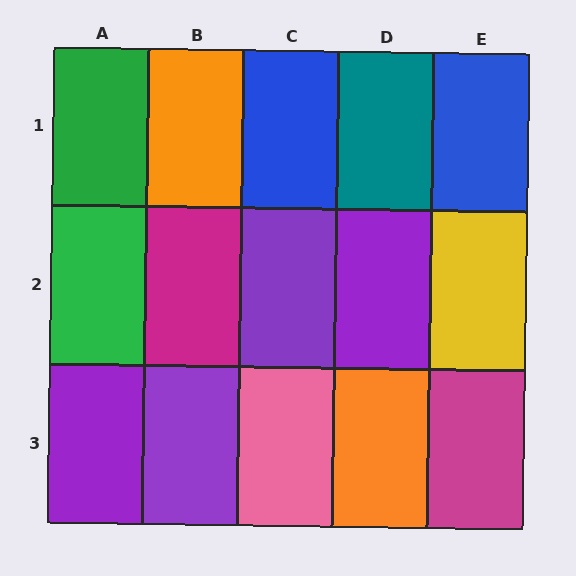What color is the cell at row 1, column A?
Green.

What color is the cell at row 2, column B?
Magenta.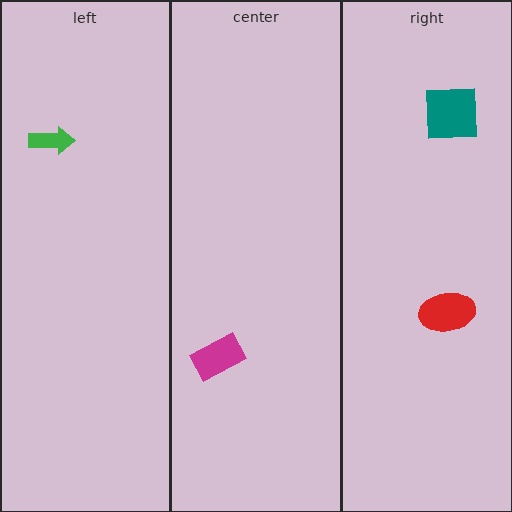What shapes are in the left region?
The green arrow.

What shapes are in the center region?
The magenta rectangle.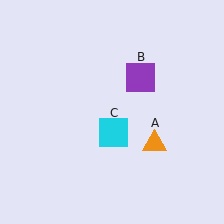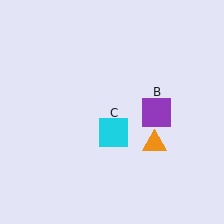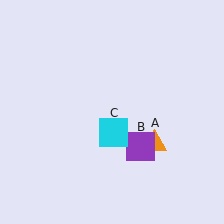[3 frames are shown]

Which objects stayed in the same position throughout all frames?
Orange triangle (object A) and cyan square (object C) remained stationary.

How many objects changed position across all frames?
1 object changed position: purple square (object B).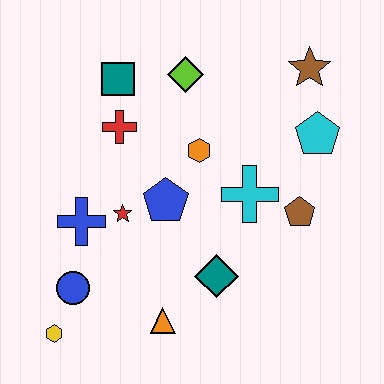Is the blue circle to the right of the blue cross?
No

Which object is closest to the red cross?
The teal square is closest to the red cross.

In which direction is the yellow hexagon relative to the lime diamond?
The yellow hexagon is below the lime diamond.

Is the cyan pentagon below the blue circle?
No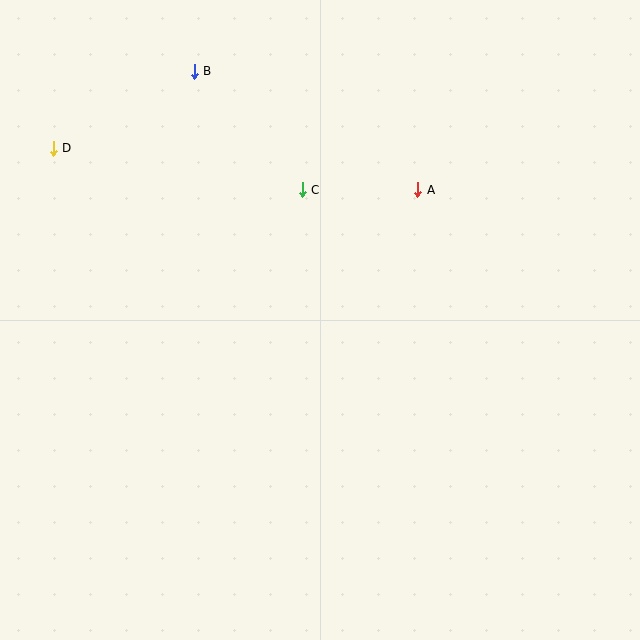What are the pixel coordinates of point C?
Point C is at (302, 190).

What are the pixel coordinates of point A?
Point A is at (418, 190).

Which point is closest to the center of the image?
Point C at (302, 190) is closest to the center.